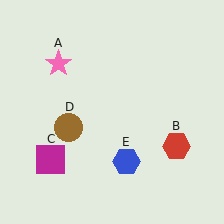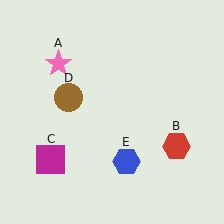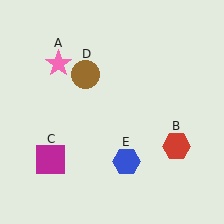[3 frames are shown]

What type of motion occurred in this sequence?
The brown circle (object D) rotated clockwise around the center of the scene.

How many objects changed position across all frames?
1 object changed position: brown circle (object D).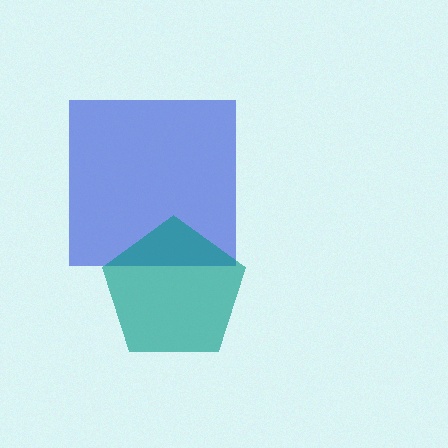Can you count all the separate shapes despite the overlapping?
Yes, there are 2 separate shapes.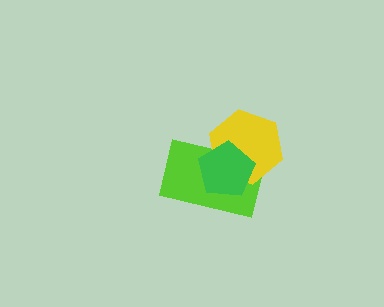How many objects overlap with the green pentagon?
2 objects overlap with the green pentagon.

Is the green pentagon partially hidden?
No, no other shape covers it.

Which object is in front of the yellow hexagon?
The green pentagon is in front of the yellow hexagon.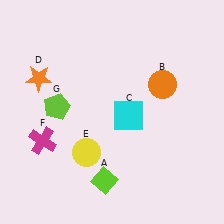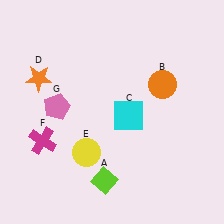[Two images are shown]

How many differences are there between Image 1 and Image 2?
There is 1 difference between the two images.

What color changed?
The pentagon (G) changed from lime in Image 1 to pink in Image 2.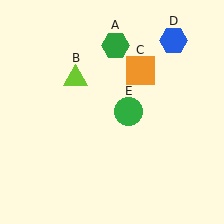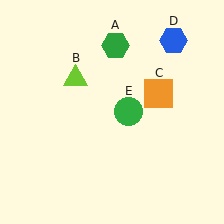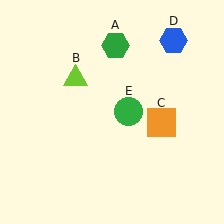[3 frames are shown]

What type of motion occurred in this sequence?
The orange square (object C) rotated clockwise around the center of the scene.